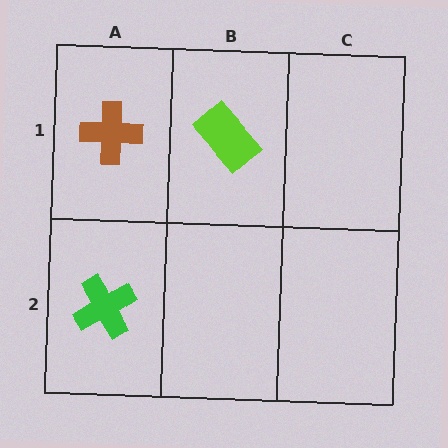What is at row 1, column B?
A lime rectangle.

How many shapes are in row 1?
2 shapes.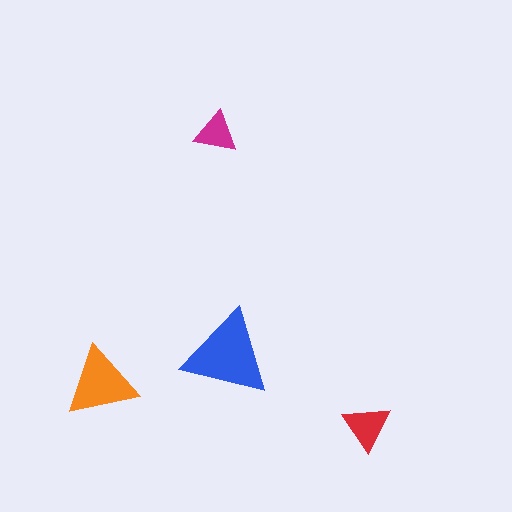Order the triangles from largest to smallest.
the blue one, the orange one, the red one, the magenta one.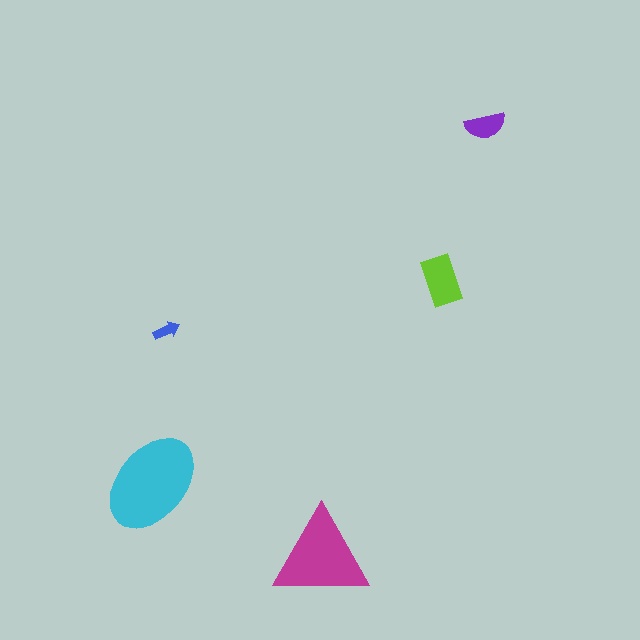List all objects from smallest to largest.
The blue arrow, the purple semicircle, the lime rectangle, the magenta triangle, the cyan ellipse.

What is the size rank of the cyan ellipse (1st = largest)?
1st.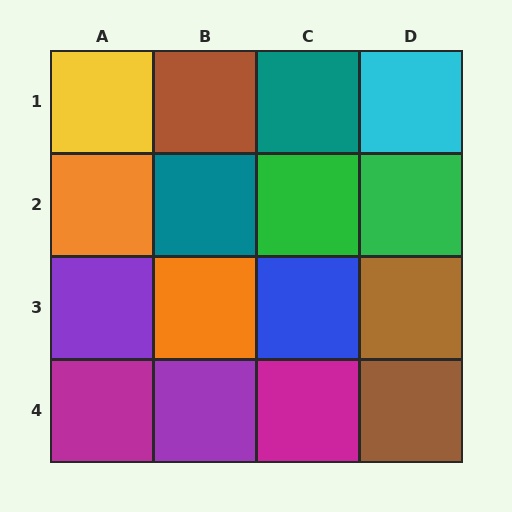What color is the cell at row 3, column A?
Purple.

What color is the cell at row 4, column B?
Purple.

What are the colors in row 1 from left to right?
Yellow, brown, teal, cyan.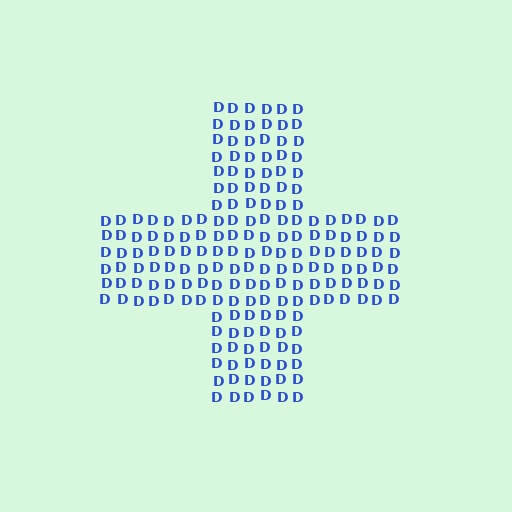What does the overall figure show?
The overall figure shows a cross.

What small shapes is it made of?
It is made of small letter D's.